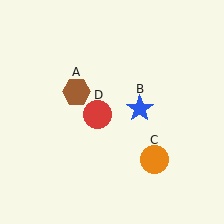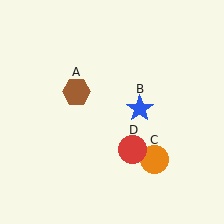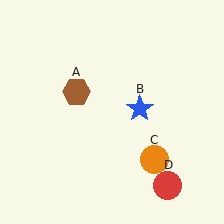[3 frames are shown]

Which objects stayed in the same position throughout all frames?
Brown hexagon (object A) and blue star (object B) and orange circle (object C) remained stationary.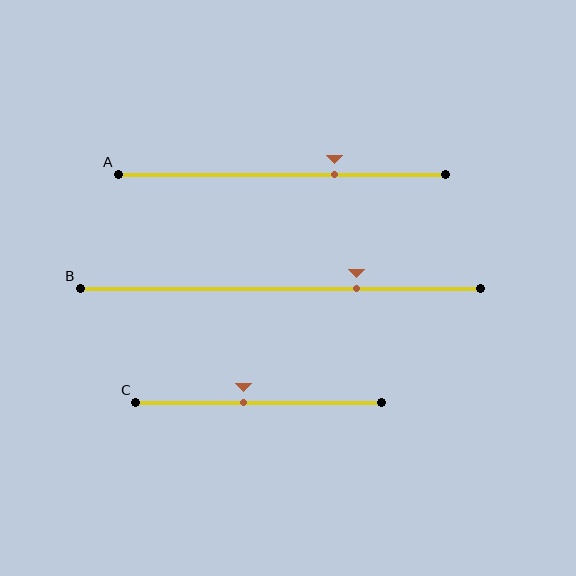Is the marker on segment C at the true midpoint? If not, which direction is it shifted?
No, the marker on segment C is shifted to the left by about 6% of the segment length.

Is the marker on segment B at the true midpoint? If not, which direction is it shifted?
No, the marker on segment B is shifted to the right by about 19% of the segment length.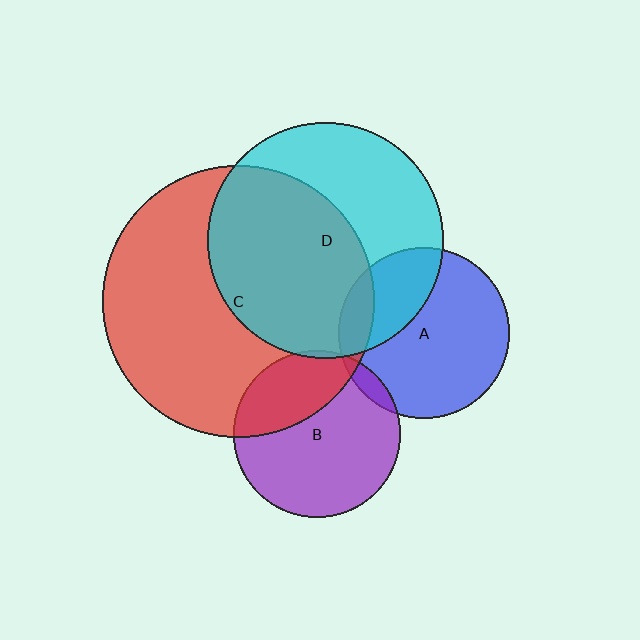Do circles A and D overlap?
Yes.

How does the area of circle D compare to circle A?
Approximately 1.9 times.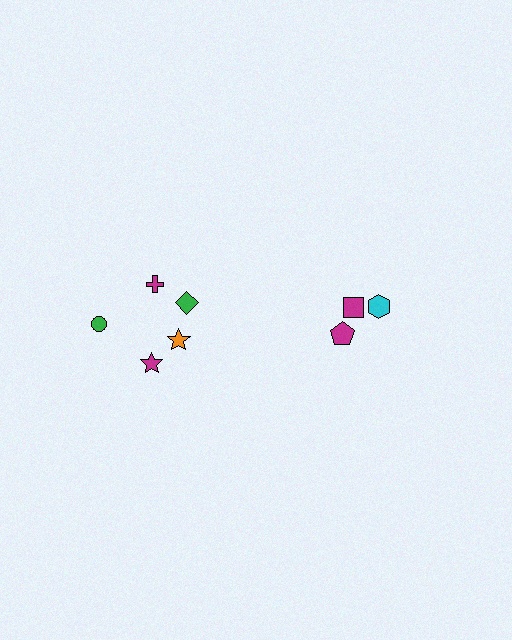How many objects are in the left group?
There are 5 objects.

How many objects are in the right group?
There are 3 objects.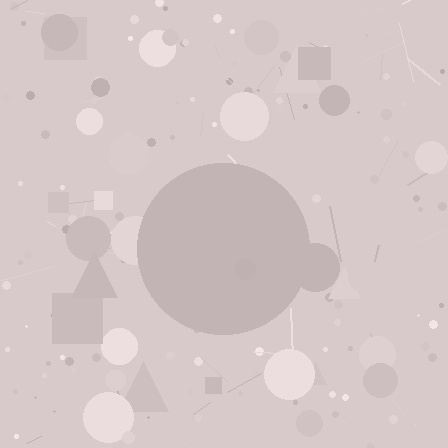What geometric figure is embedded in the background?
A circle is embedded in the background.